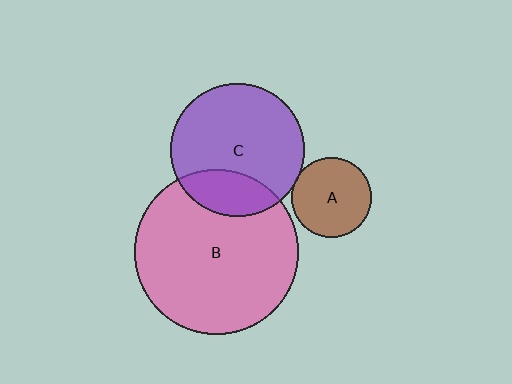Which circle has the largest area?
Circle B (pink).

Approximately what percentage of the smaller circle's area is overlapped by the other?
Approximately 25%.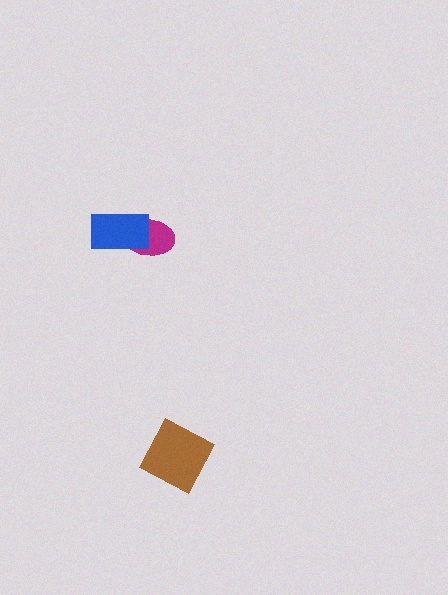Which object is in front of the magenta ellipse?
The blue rectangle is in front of the magenta ellipse.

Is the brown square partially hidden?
No, no other shape covers it.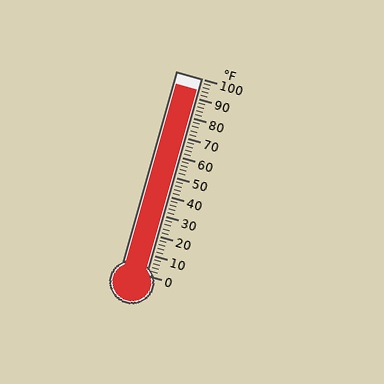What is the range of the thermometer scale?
The thermometer scale ranges from 0°F to 100°F.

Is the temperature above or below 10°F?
The temperature is above 10°F.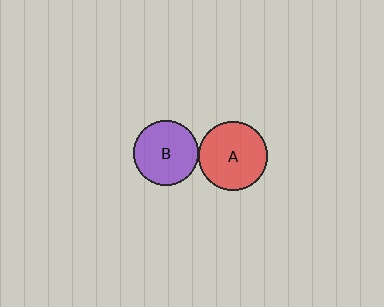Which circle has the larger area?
Circle A (red).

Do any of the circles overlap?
No, none of the circles overlap.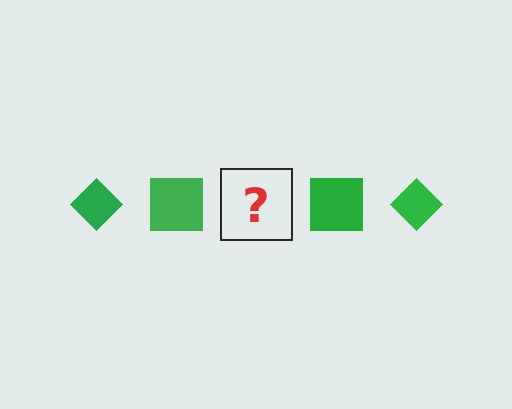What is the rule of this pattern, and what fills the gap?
The rule is that the pattern cycles through diamond, square shapes in green. The gap should be filled with a green diamond.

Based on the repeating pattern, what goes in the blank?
The blank should be a green diamond.